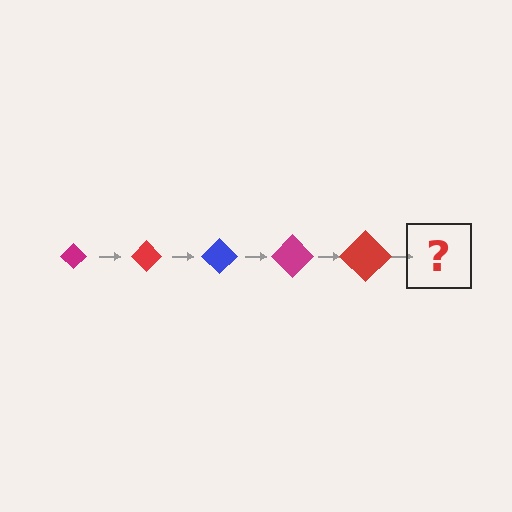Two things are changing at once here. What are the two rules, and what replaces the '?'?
The two rules are that the diamond grows larger each step and the color cycles through magenta, red, and blue. The '?' should be a blue diamond, larger than the previous one.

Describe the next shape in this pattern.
It should be a blue diamond, larger than the previous one.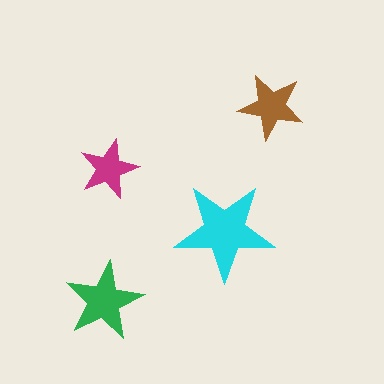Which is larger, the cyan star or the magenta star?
The cyan one.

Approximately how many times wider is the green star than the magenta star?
About 1.5 times wider.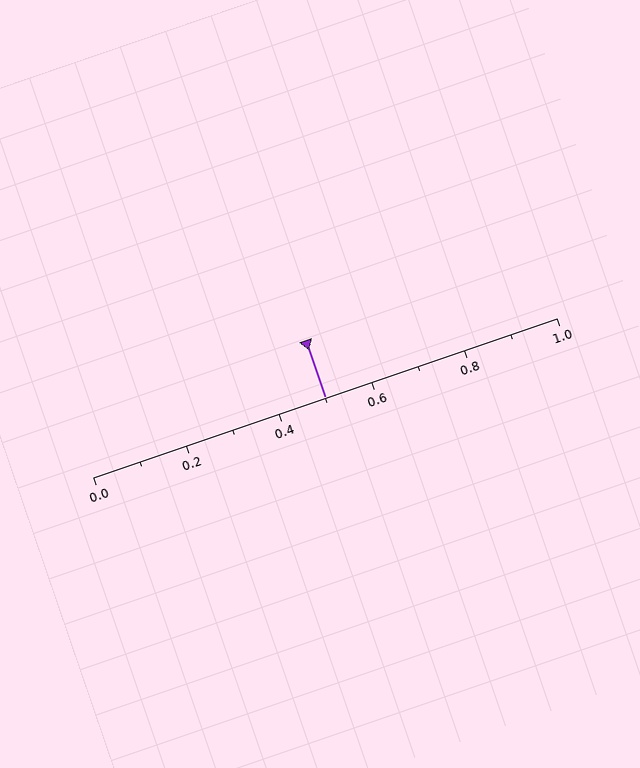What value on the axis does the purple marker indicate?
The marker indicates approximately 0.5.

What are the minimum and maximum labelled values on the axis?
The axis runs from 0.0 to 1.0.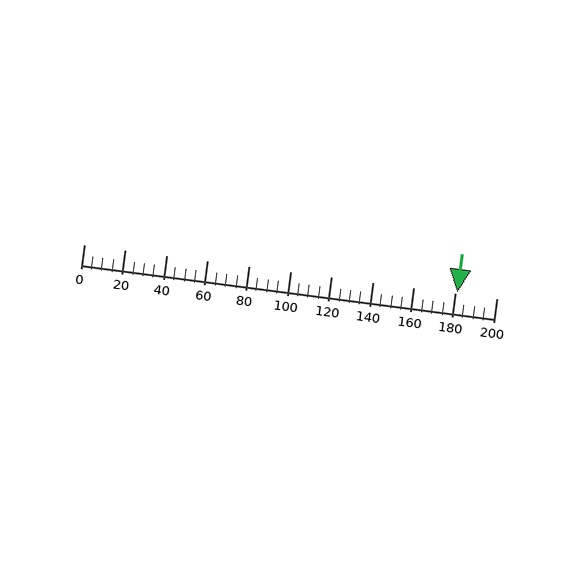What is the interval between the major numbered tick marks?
The major tick marks are spaced 20 units apart.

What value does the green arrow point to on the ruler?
The green arrow points to approximately 181.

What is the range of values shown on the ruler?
The ruler shows values from 0 to 200.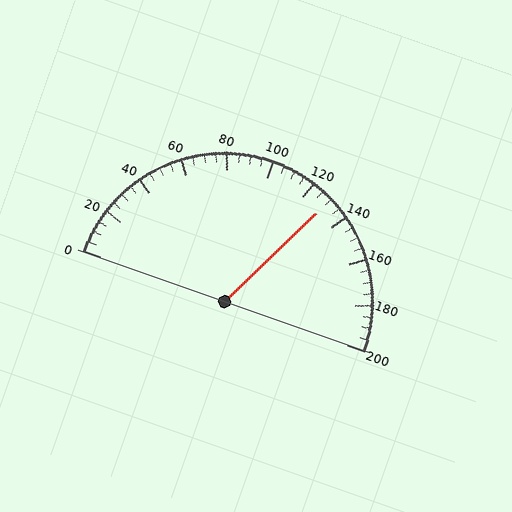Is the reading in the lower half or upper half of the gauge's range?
The reading is in the upper half of the range (0 to 200).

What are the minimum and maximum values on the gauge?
The gauge ranges from 0 to 200.